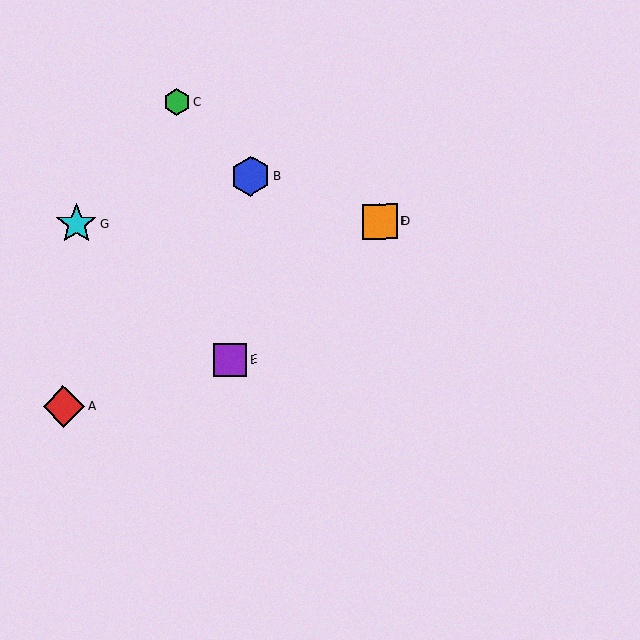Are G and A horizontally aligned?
No, G is at y≈224 and A is at y≈406.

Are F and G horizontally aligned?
Yes, both are at y≈222.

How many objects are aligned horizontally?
3 objects (D, F, G) are aligned horizontally.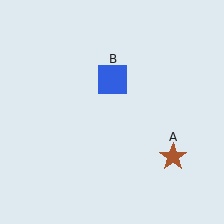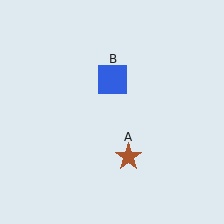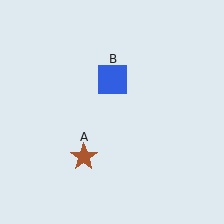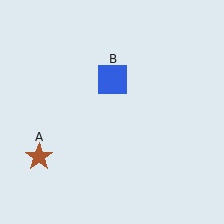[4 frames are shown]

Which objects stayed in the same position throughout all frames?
Blue square (object B) remained stationary.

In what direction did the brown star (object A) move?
The brown star (object A) moved left.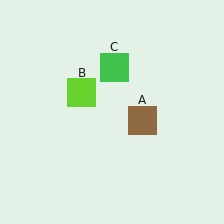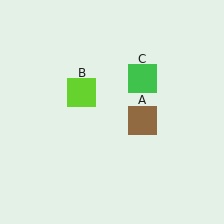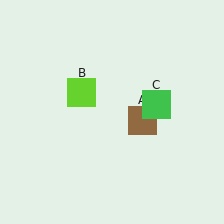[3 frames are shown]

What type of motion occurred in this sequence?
The green square (object C) rotated clockwise around the center of the scene.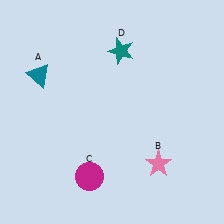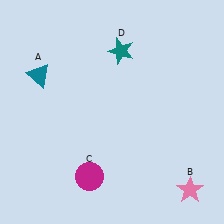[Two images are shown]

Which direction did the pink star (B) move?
The pink star (B) moved right.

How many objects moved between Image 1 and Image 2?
1 object moved between the two images.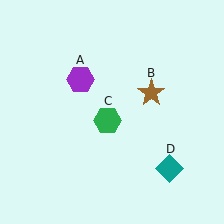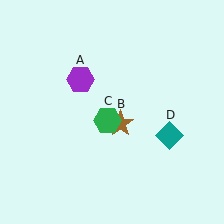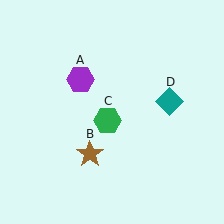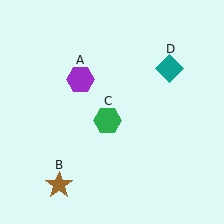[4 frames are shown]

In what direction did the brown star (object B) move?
The brown star (object B) moved down and to the left.